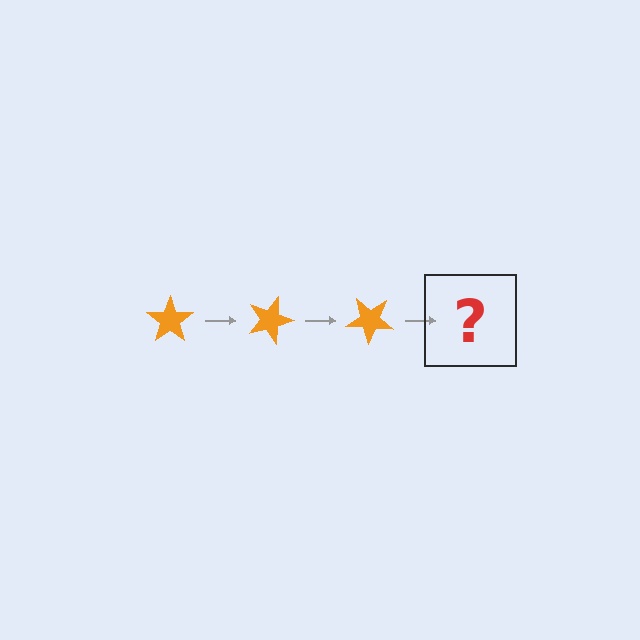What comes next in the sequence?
The next element should be an orange star rotated 60 degrees.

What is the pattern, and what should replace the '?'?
The pattern is that the star rotates 20 degrees each step. The '?' should be an orange star rotated 60 degrees.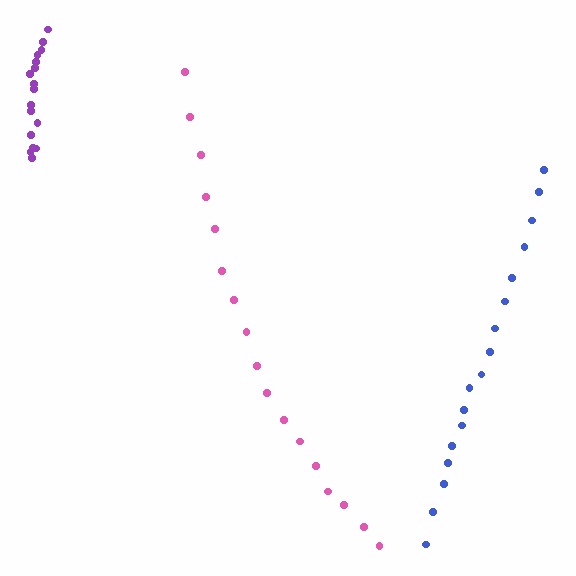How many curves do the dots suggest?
There are 3 distinct paths.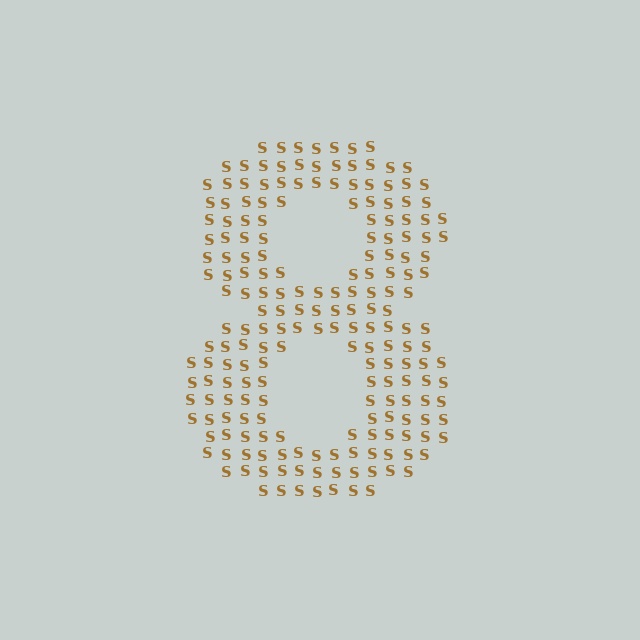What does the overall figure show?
The overall figure shows the digit 8.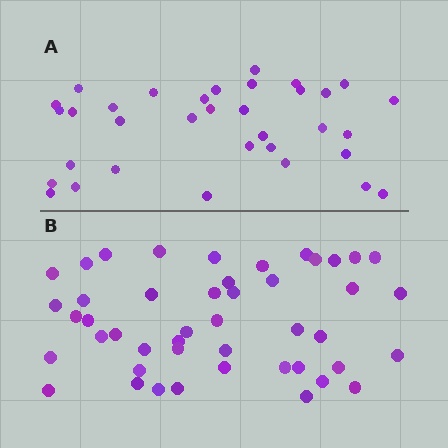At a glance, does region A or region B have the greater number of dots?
Region B (the bottom region) has more dots.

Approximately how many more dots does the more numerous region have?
Region B has roughly 12 or so more dots than region A.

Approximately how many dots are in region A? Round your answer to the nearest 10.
About 30 dots. (The exact count is 34, which rounds to 30.)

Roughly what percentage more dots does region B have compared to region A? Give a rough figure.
About 35% more.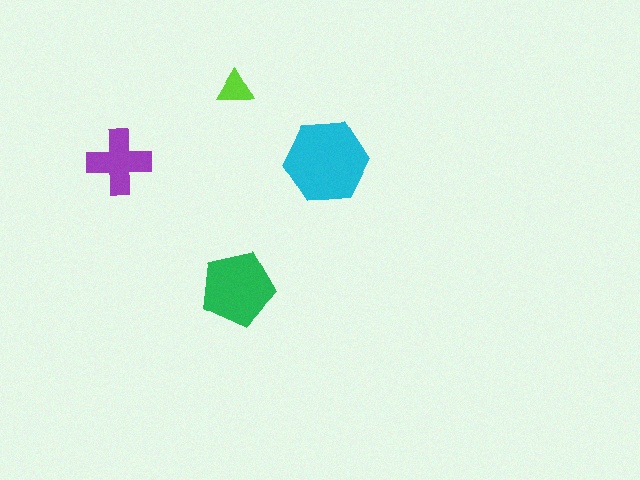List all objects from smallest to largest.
The lime triangle, the purple cross, the green pentagon, the cyan hexagon.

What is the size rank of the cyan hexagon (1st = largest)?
1st.